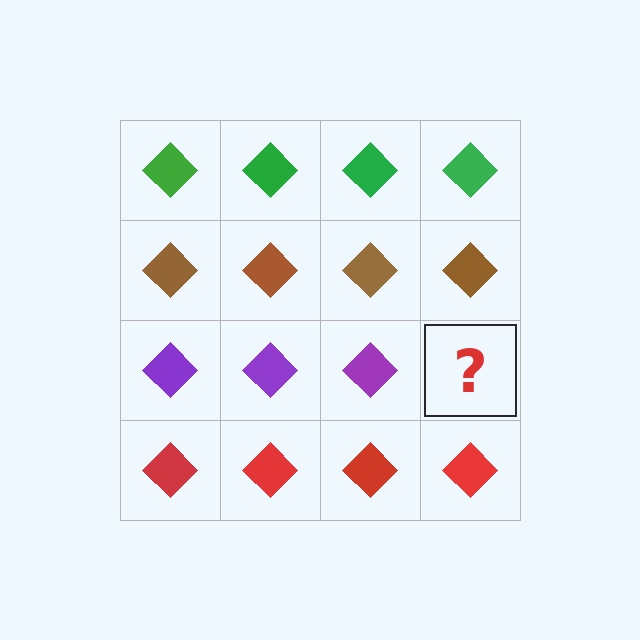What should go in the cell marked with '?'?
The missing cell should contain a purple diamond.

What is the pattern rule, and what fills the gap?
The rule is that each row has a consistent color. The gap should be filled with a purple diamond.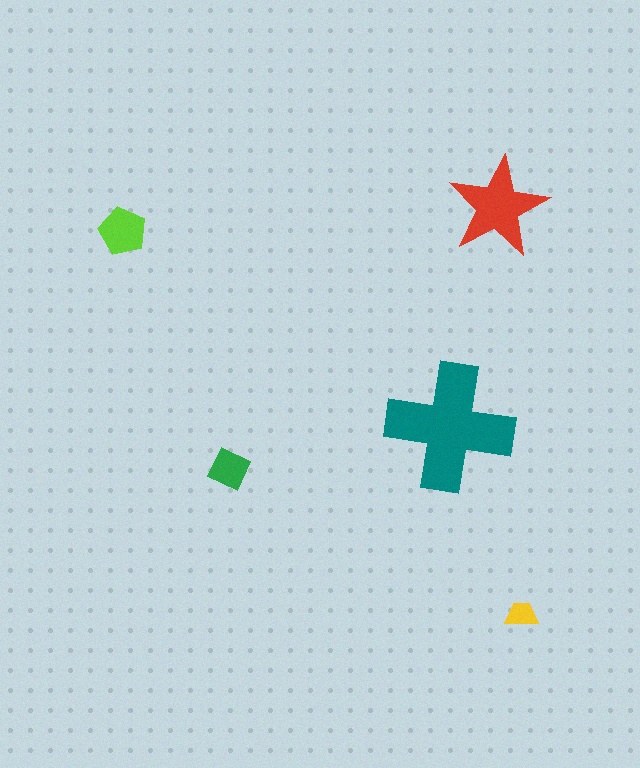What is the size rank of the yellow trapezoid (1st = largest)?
5th.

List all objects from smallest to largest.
The yellow trapezoid, the green square, the lime pentagon, the red star, the teal cross.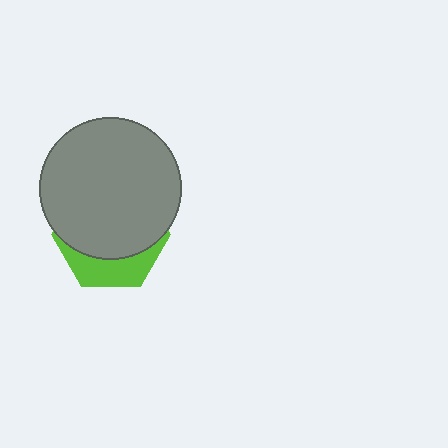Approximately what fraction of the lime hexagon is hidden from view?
Roughly 70% of the lime hexagon is hidden behind the gray circle.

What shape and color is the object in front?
The object in front is a gray circle.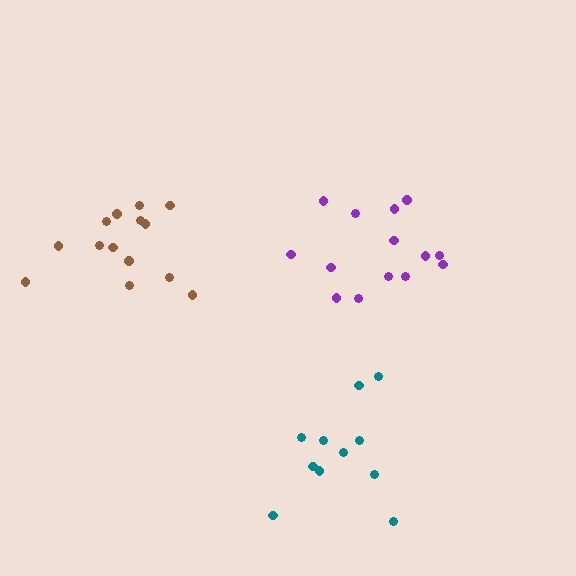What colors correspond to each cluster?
The clusters are colored: purple, brown, teal.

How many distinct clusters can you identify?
There are 3 distinct clusters.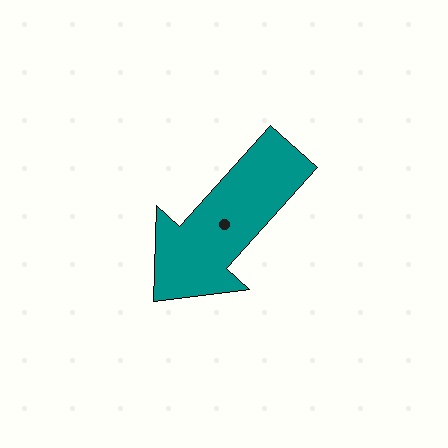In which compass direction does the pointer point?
Southwest.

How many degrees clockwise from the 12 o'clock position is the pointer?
Approximately 222 degrees.